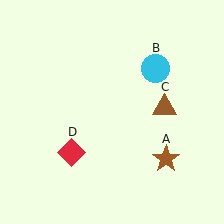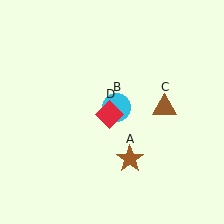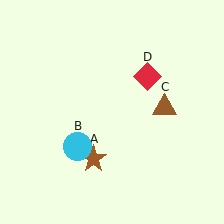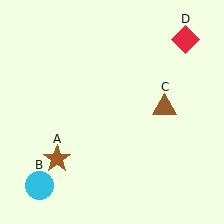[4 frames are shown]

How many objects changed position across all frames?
3 objects changed position: brown star (object A), cyan circle (object B), red diamond (object D).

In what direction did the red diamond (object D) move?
The red diamond (object D) moved up and to the right.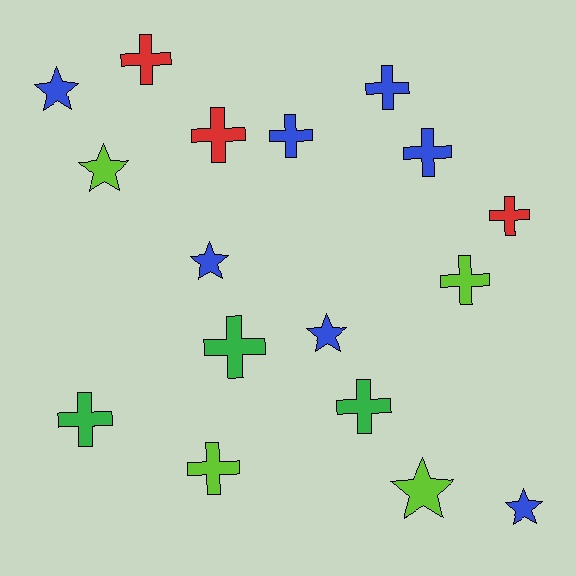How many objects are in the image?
There are 17 objects.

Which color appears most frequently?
Blue, with 7 objects.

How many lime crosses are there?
There are 2 lime crosses.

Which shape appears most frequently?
Cross, with 11 objects.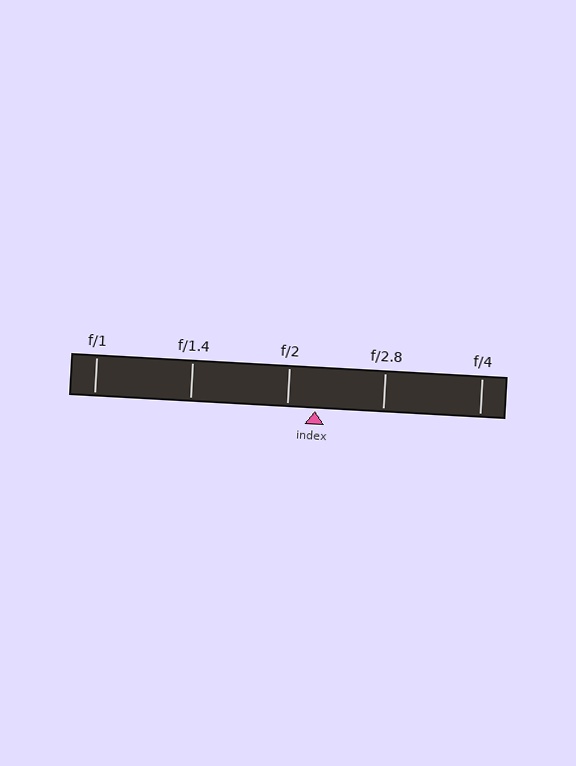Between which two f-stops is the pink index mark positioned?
The index mark is between f/2 and f/2.8.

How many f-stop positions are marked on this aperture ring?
There are 5 f-stop positions marked.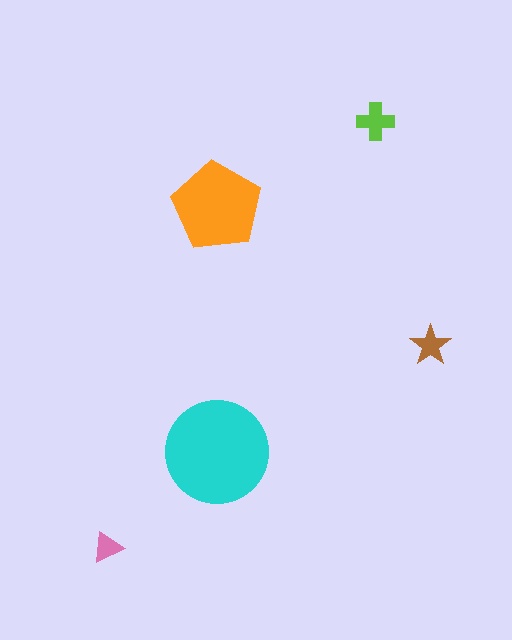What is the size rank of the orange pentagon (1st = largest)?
2nd.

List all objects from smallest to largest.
The pink triangle, the brown star, the lime cross, the orange pentagon, the cyan circle.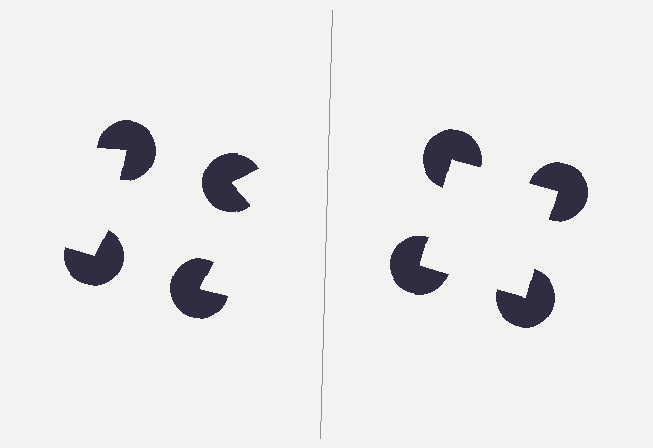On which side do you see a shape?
An illusory square appears on the right side. On the left side the wedge cuts are rotated, so no coherent shape forms.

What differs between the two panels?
The pac-man discs are positioned identically on both sides; only the wedge orientations differ. On the right they align to a square; on the left they are misaligned.